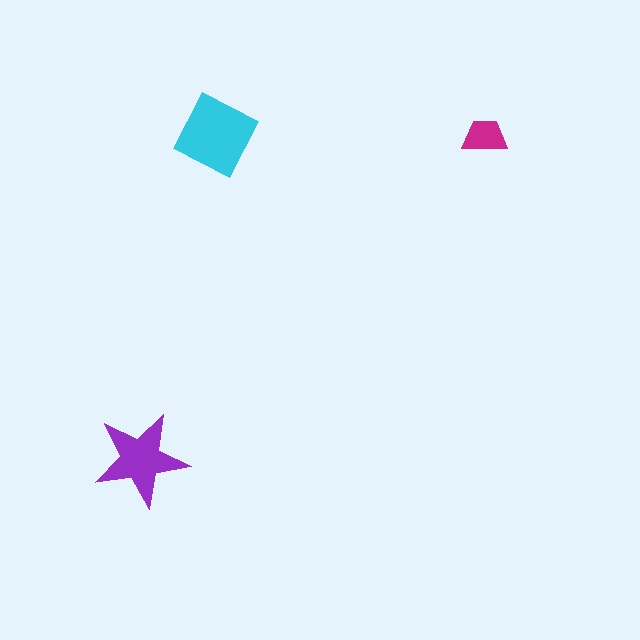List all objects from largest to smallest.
The cyan square, the purple star, the magenta trapezoid.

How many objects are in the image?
There are 3 objects in the image.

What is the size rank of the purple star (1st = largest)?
2nd.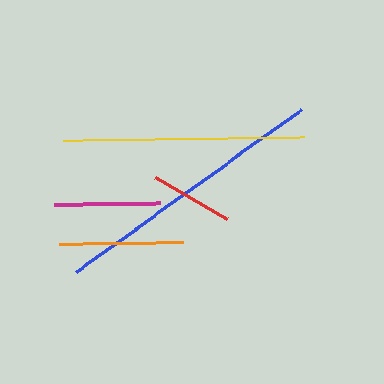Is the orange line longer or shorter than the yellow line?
The yellow line is longer than the orange line.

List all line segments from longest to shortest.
From longest to shortest: blue, yellow, orange, magenta, red.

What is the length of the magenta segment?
The magenta segment is approximately 106 pixels long.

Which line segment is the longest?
The blue line is the longest at approximately 278 pixels.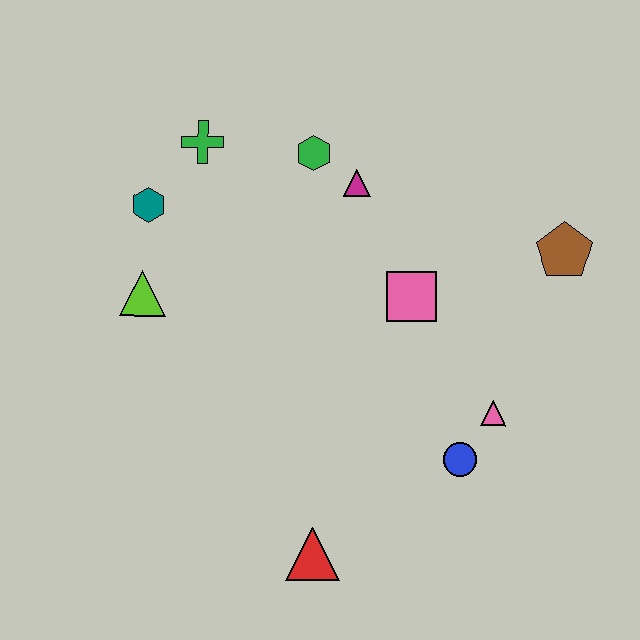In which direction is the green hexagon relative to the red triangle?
The green hexagon is above the red triangle.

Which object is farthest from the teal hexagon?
The brown pentagon is farthest from the teal hexagon.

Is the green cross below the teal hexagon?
No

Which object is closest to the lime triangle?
The teal hexagon is closest to the lime triangle.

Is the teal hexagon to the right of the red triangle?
No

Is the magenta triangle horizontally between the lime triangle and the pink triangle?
Yes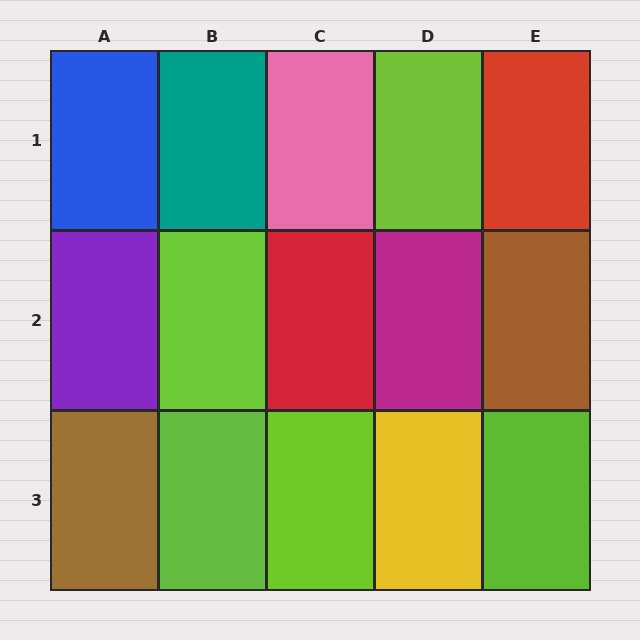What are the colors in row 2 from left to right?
Purple, lime, red, magenta, brown.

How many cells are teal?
1 cell is teal.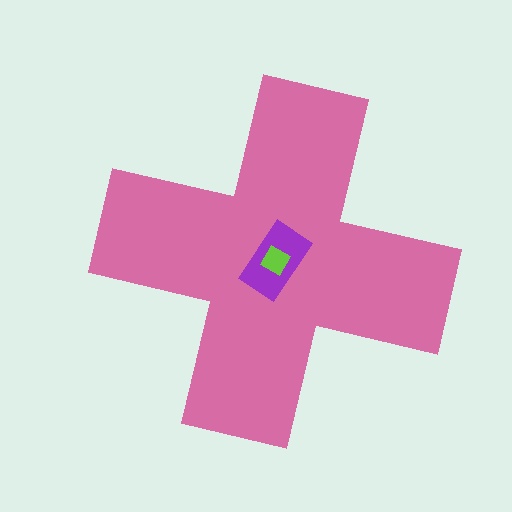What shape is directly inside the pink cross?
The purple rectangle.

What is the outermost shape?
The pink cross.